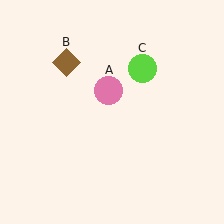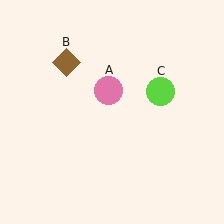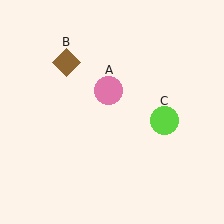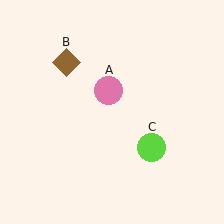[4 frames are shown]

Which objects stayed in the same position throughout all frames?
Pink circle (object A) and brown diamond (object B) remained stationary.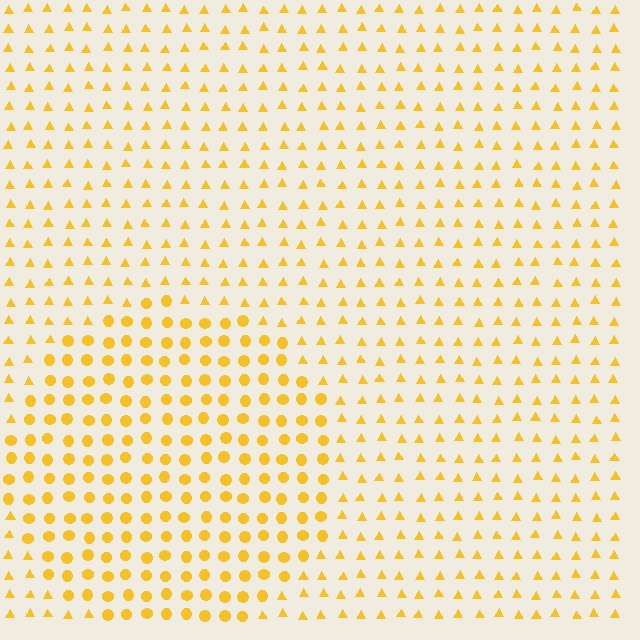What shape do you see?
I see a circle.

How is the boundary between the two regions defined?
The boundary is defined by a change in element shape: circles inside vs. triangles outside. All elements share the same color and spacing.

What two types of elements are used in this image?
The image uses circles inside the circle region and triangles outside it.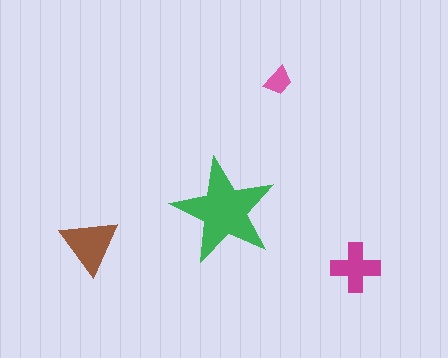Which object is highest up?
The pink trapezoid is topmost.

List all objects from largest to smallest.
The green star, the brown triangle, the magenta cross, the pink trapezoid.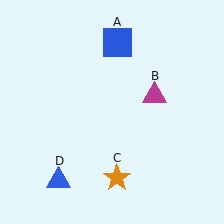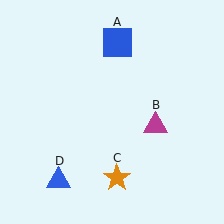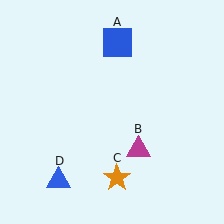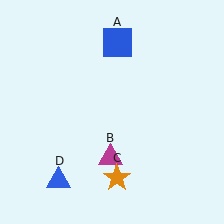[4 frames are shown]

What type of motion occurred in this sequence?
The magenta triangle (object B) rotated clockwise around the center of the scene.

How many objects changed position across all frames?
1 object changed position: magenta triangle (object B).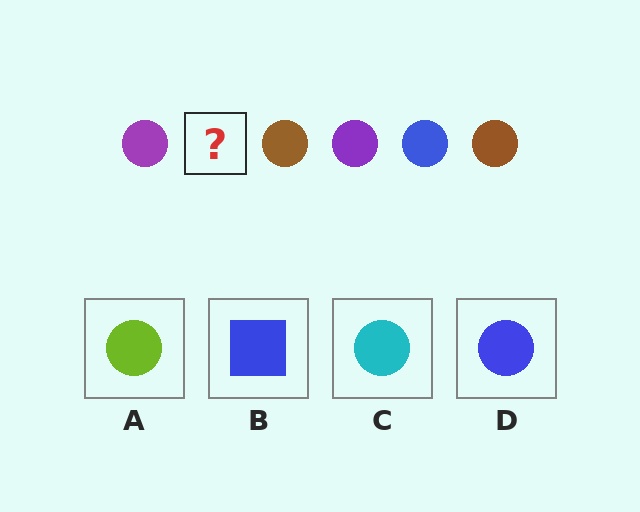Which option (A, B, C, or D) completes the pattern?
D.